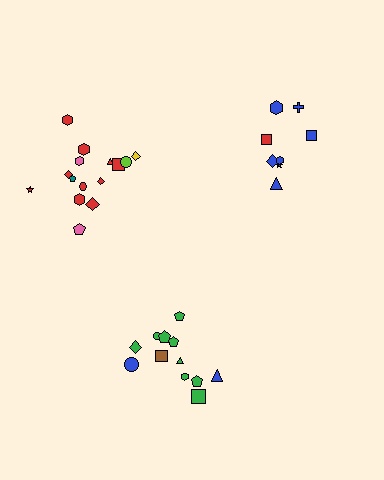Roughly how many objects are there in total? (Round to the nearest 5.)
Roughly 35 objects in total.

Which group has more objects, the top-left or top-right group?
The top-left group.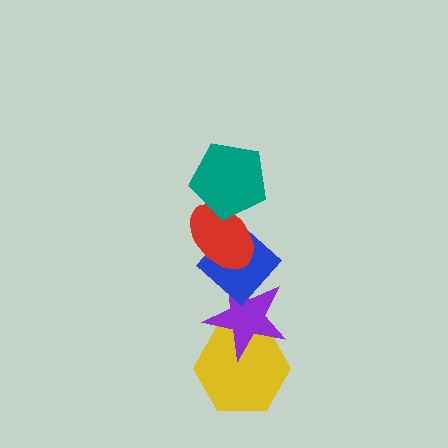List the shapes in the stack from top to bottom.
From top to bottom: the teal pentagon, the red ellipse, the blue diamond, the purple star, the yellow hexagon.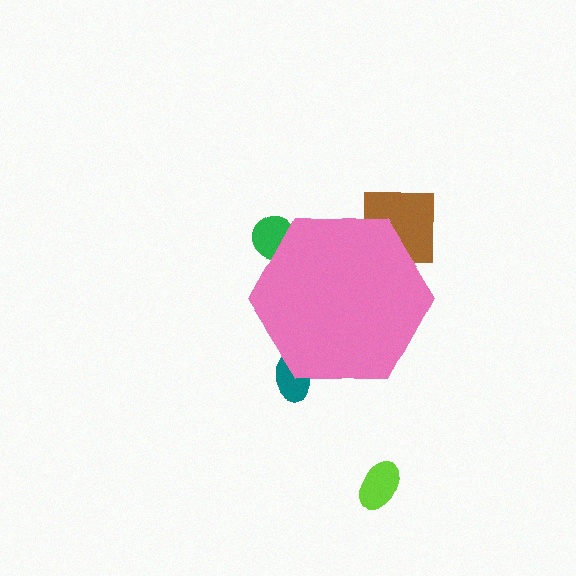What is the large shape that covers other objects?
A pink hexagon.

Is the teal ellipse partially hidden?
Yes, the teal ellipse is partially hidden behind the pink hexagon.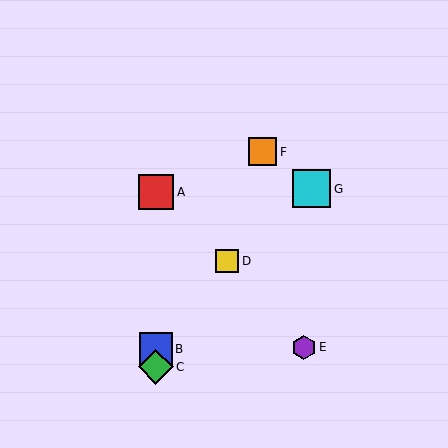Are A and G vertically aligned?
No, A is at x≈156 and G is at x≈312.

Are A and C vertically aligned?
Yes, both are at x≈156.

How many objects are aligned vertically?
3 objects (A, B, C) are aligned vertically.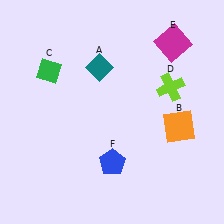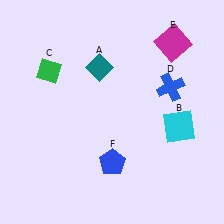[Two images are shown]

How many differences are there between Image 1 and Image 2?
There are 2 differences between the two images.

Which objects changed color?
B changed from orange to cyan. D changed from lime to blue.